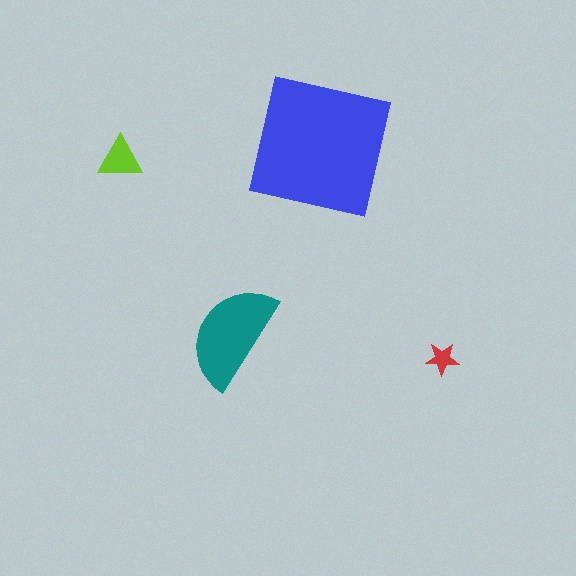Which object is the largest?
The blue square.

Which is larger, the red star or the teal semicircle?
The teal semicircle.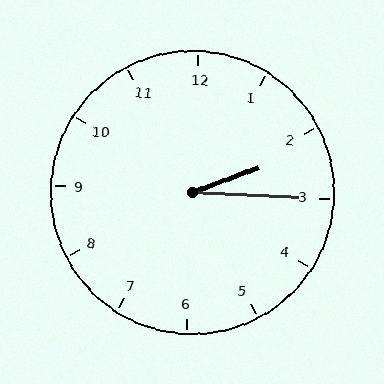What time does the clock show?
2:15.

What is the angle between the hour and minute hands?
Approximately 22 degrees.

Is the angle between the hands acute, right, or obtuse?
It is acute.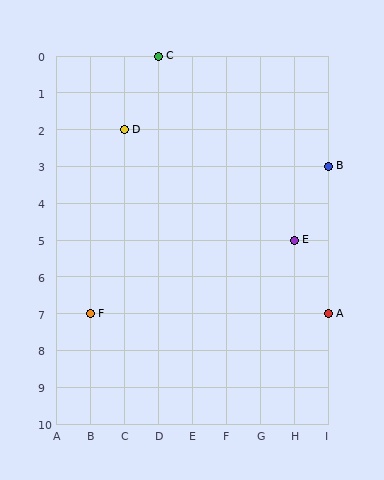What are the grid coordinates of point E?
Point E is at grid coordinates (H, 5).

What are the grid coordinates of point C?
Point C is at grid coordinates (D, 0).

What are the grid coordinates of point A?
Point A is at grid coordinates (I, 7).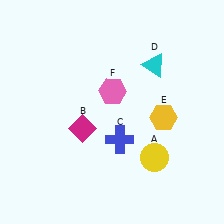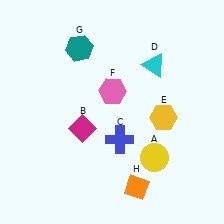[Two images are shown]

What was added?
A teal hexagon (G), an orange diamond (H) were added in Image 2.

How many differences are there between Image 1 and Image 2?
There are 2 differences between the two images.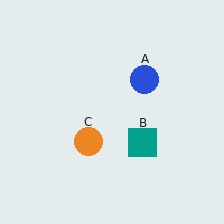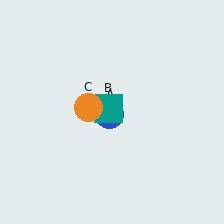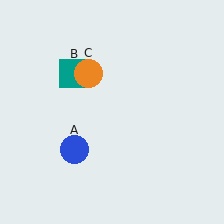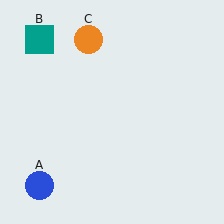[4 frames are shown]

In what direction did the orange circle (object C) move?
The orange circle (object C) moved up.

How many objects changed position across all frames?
3 objects changed position: blue circle (object A), teal square (object B), orange circle (object C).